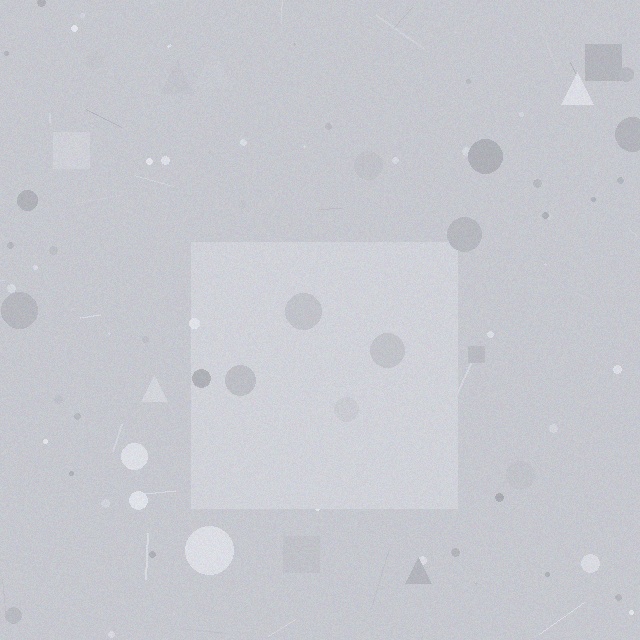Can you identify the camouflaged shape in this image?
The camouflaged shape is a square.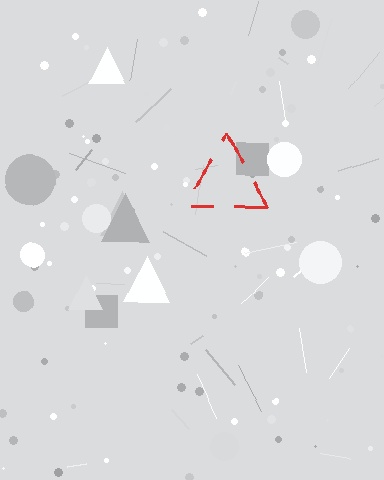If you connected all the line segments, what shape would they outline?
They would outline a triangle.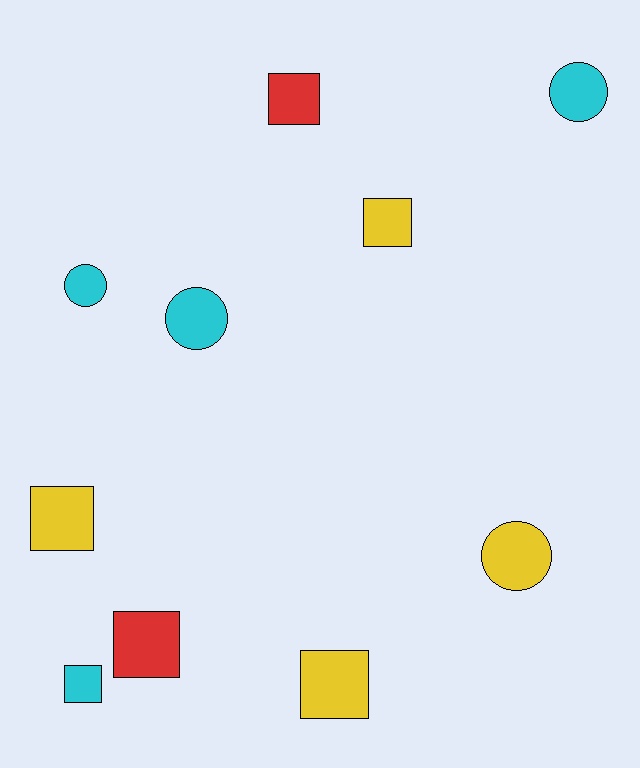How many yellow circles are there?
There is 1 yellow circle.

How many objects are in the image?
There are 10 objects.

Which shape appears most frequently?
Square, with 6 objects.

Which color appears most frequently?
Cyan, with 4 objects.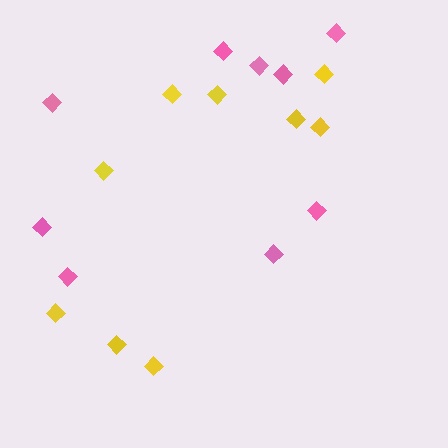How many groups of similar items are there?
There are 2 groups: one group of yellow diamonds (9) and one group of pink diamonds (9).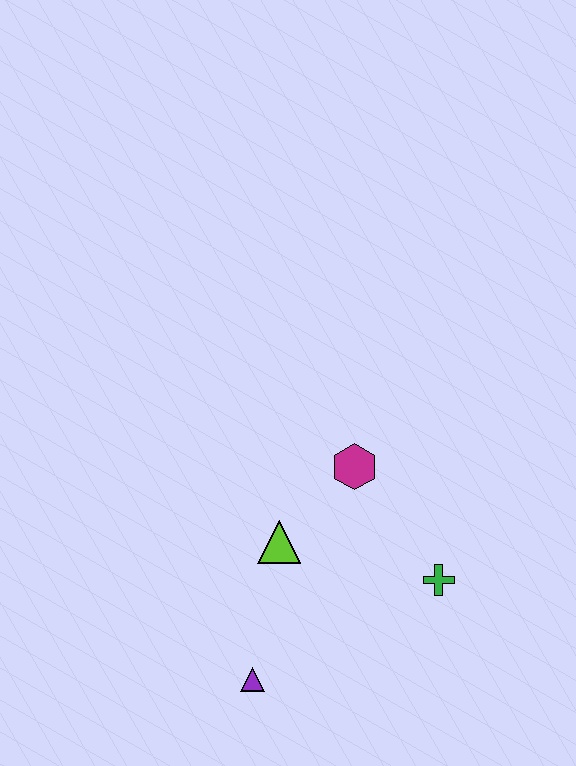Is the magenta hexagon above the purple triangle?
Yes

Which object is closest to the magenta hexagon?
The lime triangle is closest to the magenta hexagon.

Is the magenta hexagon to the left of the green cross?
Yes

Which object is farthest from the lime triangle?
The green cross is farthest from the lime triangle.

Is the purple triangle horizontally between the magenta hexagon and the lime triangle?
No